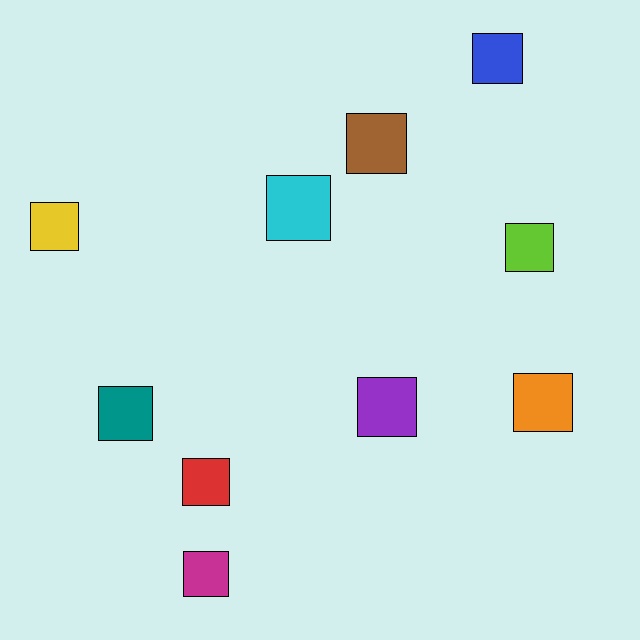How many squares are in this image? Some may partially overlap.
There are 10 squares.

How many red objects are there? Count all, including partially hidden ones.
There is 1 red object.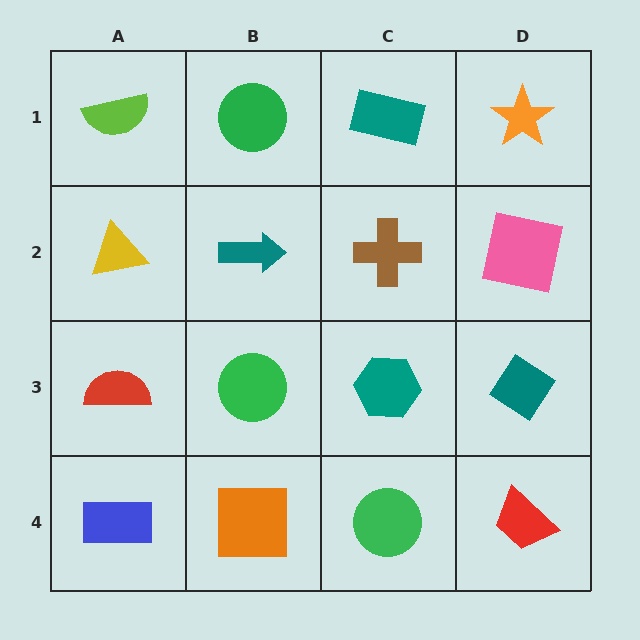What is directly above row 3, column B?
A teal arrow.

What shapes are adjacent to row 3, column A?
A yellow triangle (row 2, column A), a blue rectangle (row 4, column A), a green circle (row 3, column B).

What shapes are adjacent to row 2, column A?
A lime semicircle (row 1, column A), a red semicircle (row 3, column A), a teal arrow (row 2, column B).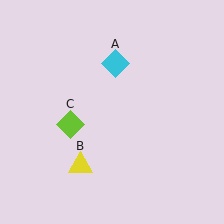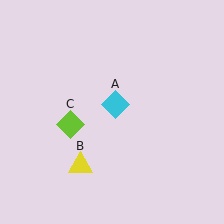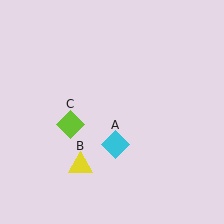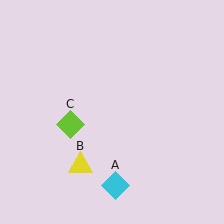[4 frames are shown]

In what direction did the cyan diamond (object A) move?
The cyan diamond (object A) moved down.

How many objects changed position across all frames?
1 object changed position: cyan diamond (object A).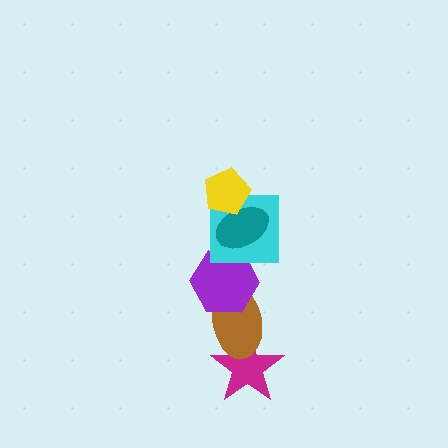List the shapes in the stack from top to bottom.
From top to bottom: the yellow pentagon, the teal ellipse, the cyan square, the purple hexagon, the brown ellipse, the magenta star.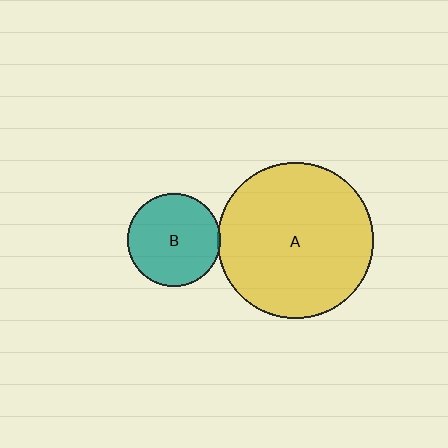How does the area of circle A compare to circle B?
Approximately 2.8 times.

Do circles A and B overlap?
Yes.